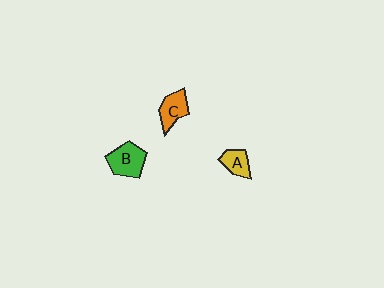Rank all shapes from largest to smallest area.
From largest to smallest: B (green), C (orange), A (yellow).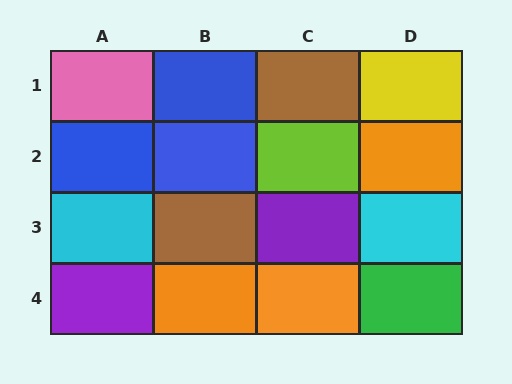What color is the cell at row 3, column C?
Purple.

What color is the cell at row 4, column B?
Orange.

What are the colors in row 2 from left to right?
Blue, blue, lime, orange.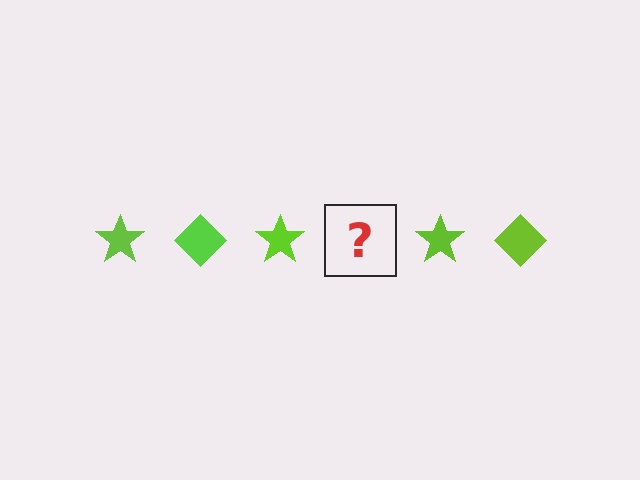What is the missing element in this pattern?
The missing element is a lime diamond.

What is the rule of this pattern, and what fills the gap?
The rule is that the pattern cycles through star, diamond shapes in lime. The gap should be filled with a lime diamond.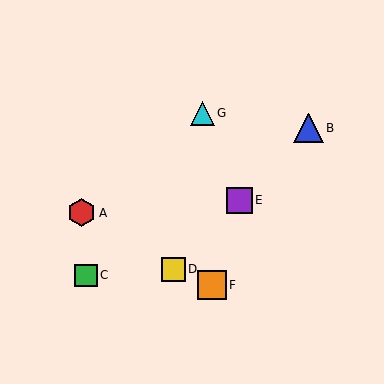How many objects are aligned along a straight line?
3 objects (B, D, E) are aligned along a straight line.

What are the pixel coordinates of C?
Object C is at (86, 275).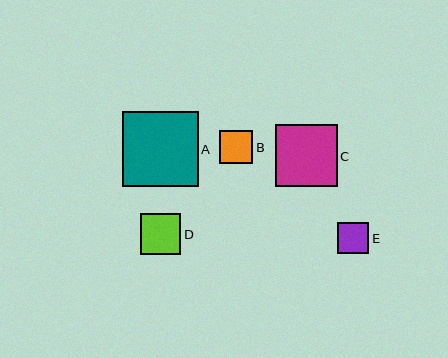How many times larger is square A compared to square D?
Square A is approximately 1.9 times the size of square D.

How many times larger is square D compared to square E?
Square D is approximately 1.3 times the size of square E.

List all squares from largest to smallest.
From largest to smallest: A, C, D, B, E.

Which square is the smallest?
Square E is the smallest with a size of approximately 31 pixels.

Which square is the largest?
Square A is the largest with a size of approximately 75 pixels.